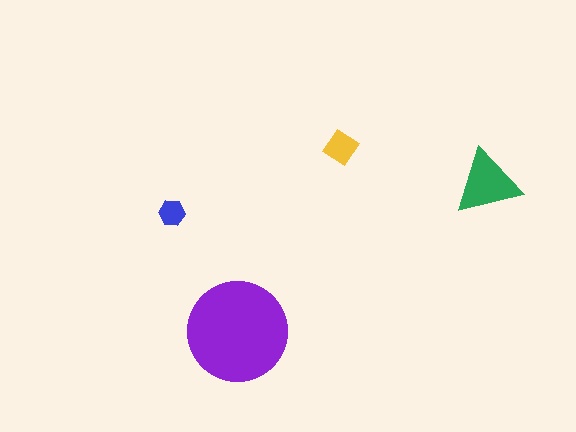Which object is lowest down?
The purple circle is bottommost.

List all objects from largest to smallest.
The purple circle, the green triangle, the yellow diamond, the blue hexagon.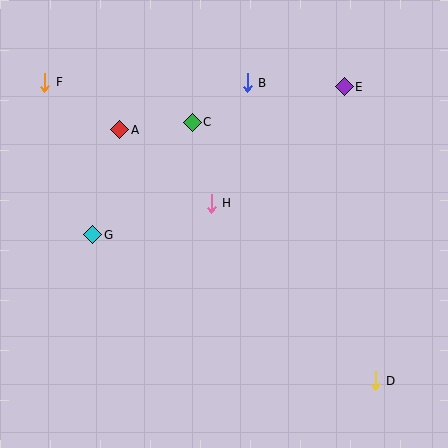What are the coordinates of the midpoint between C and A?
The midpoint between C and A is at (156, 126).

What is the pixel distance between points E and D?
The distance between E and D is 296 pixels.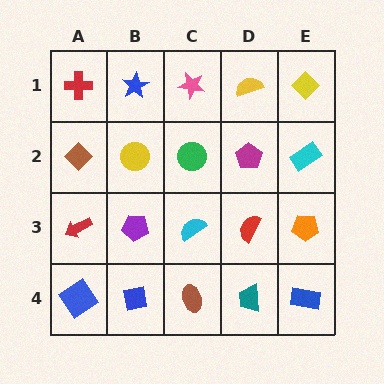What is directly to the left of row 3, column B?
A red arrow.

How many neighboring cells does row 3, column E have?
3.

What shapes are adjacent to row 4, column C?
A cyan semicircle (row 3, column C), a blue square (row 4, column B), a teal trapezoid (row 4, column D).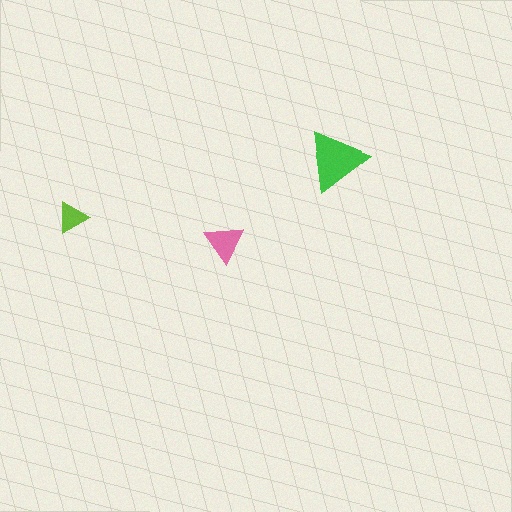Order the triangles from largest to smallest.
the green one, the pink one, the lime one.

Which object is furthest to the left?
The lime triangle is leftmost.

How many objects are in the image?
There are 3 objects in the image.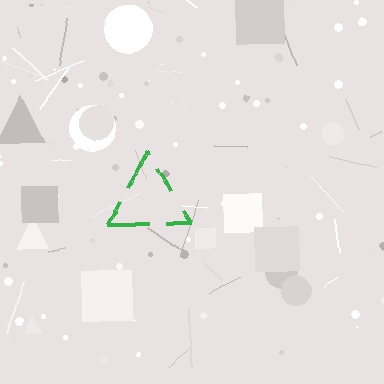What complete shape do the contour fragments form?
The contour fragments form a triangle.